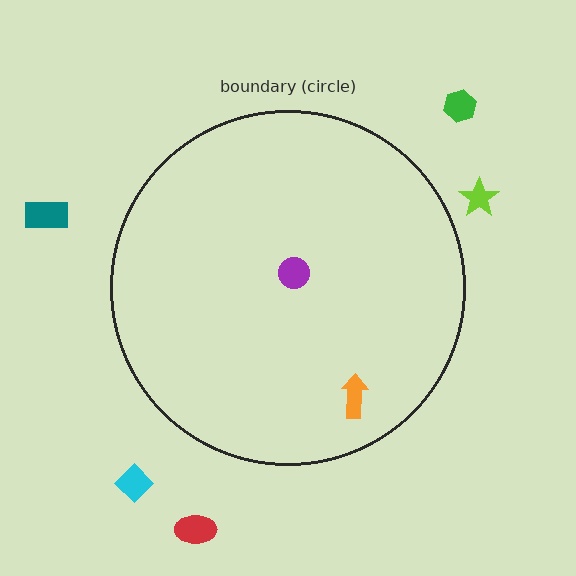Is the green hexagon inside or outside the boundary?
Outside.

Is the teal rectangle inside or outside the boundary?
Outside.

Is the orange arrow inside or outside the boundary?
Inside.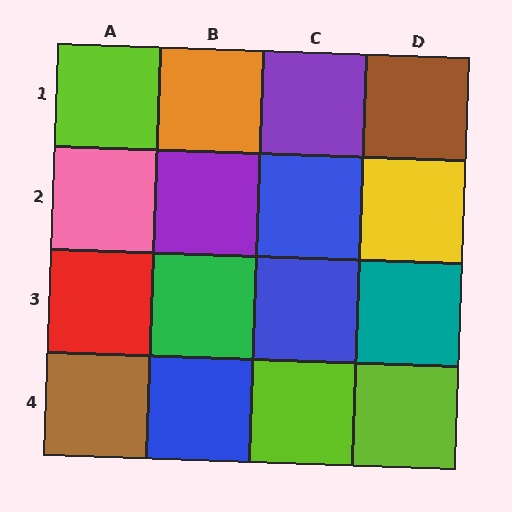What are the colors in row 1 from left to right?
Lime, orange, purple, brown.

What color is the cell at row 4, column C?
Lime.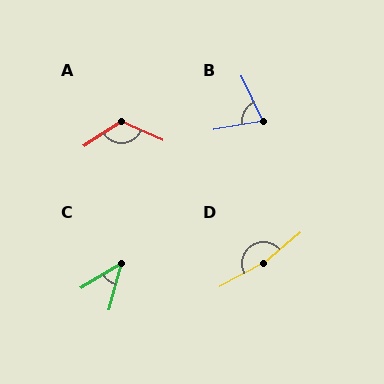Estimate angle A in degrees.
Approximately 122 degrees.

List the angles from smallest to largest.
C (43°), B (75°), A (122°), D (168°).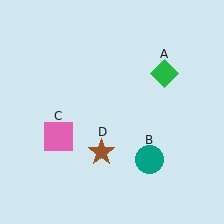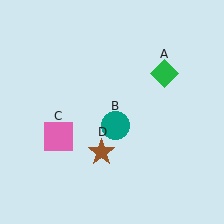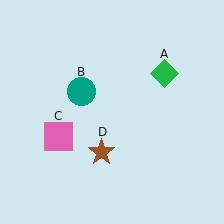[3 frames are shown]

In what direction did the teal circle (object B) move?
The teal circle (object B) moved up and to the left.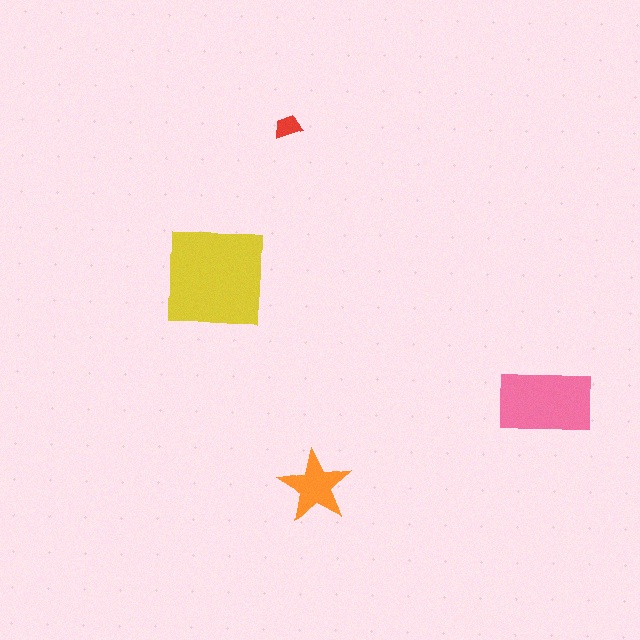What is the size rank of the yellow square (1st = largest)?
1st.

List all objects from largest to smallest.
The yellow square, the pink rectangle, the orange star, the red trapezoid.